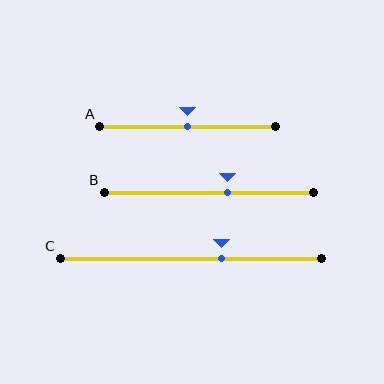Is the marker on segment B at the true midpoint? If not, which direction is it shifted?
No, the marker on segment B is shifted to the right by about 9% of the segment length.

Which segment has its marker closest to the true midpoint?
Segment A has its marker closest to the true midpoint.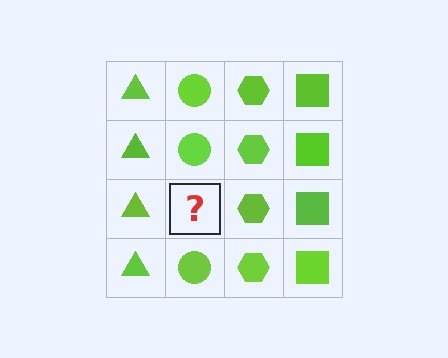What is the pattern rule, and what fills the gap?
The rule is that each column has a consistent shape. The gap should be filled with a lime circle.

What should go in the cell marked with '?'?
The missing cell should contain a lime circle.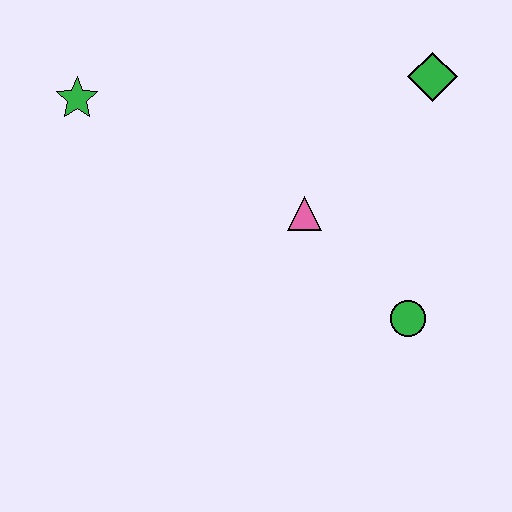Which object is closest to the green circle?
The pink triangle is closest to the green circle.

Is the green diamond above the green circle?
Yes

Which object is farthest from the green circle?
The green star is farthest from the green circle.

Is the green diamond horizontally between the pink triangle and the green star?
No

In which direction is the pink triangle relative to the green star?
The pink triangle is to the right of the green star.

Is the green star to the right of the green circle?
No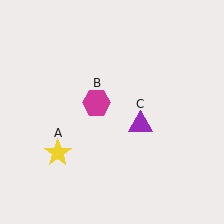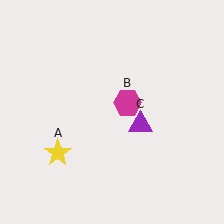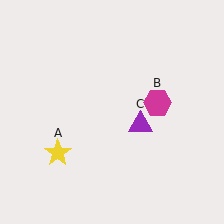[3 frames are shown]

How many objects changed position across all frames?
1 object changed position: magenta hexagon (object B).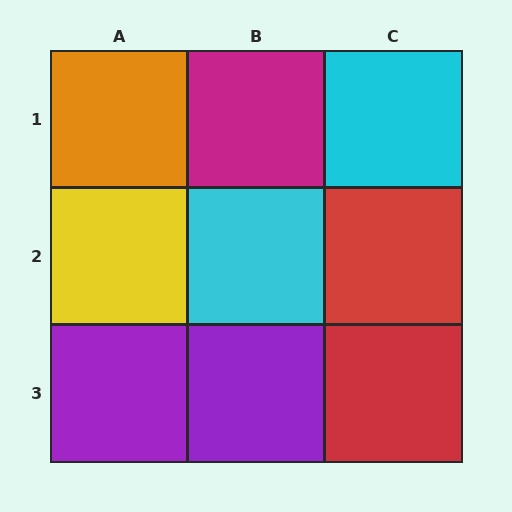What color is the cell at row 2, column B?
Cyan.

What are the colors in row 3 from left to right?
Purple, purple, red.